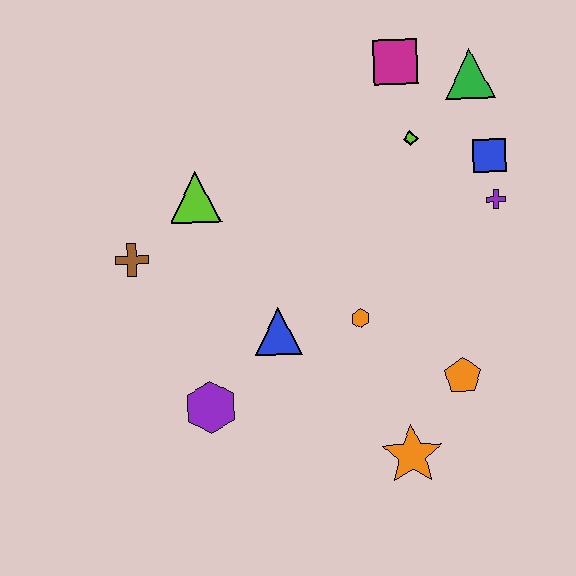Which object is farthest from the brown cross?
The green triangle is farthest from the brown cross.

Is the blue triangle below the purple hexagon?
No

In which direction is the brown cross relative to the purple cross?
The brown cross is to the left of the purple cross.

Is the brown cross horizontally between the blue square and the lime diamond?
No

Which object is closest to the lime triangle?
The brown cross is closest to the lime triangle.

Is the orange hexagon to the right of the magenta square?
No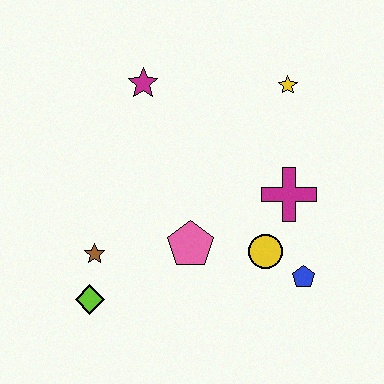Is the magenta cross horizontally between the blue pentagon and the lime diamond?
Yes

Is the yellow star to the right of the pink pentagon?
Yes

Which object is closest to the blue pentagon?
The yellow circle is closest to the blue pentagon.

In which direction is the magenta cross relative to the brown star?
The magenta cross is to the right of the brown star.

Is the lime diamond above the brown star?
No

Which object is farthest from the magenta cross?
The lime diamond is farthest from the magenta cross.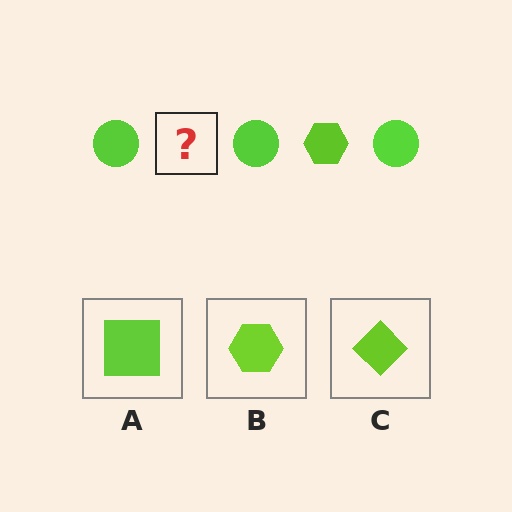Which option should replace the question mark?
Option B.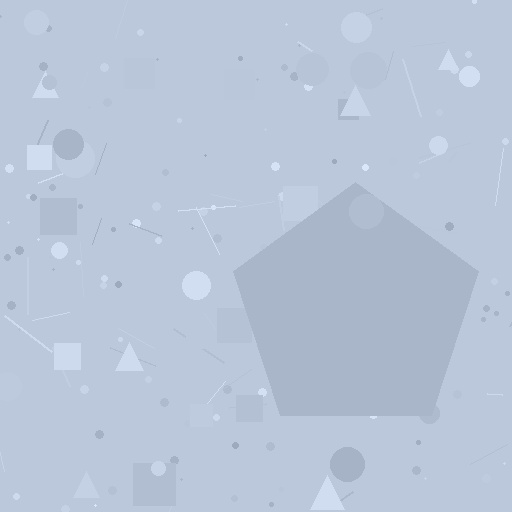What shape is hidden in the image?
A pentagon is hidden in the image.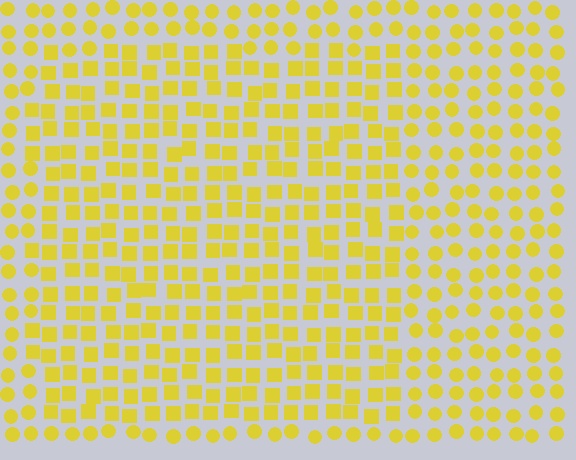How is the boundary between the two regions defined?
The boundary is defined by a change in element shape: squares inside vs. circles outside. All elements share the same color and spacing.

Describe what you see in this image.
The image is filled with small yellow elements arranged in a uniform grid. A rectangle-shaped region contains squares, while the surrounding area contains circles. The boundary is defined purely by the change in element shape.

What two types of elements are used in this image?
The image uses squares inside the rectangle region and circles outside it.